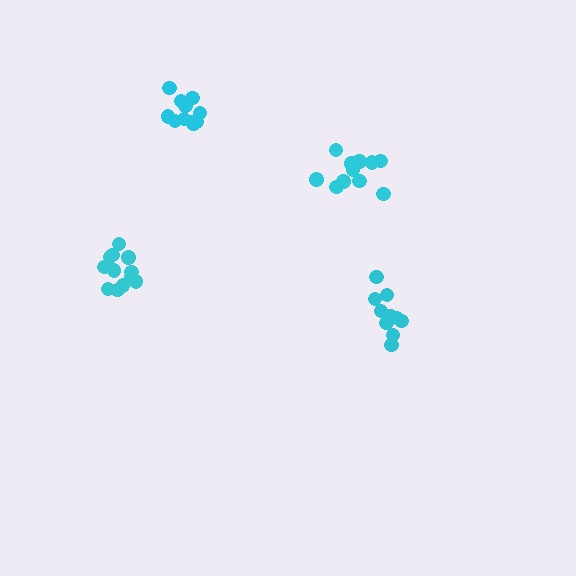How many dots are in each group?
Group 1: 11 dots, Group 2: 11 dots, Group 3: 13 dots, Group 4: 11 dots (46 total).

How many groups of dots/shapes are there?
There are 4 groups.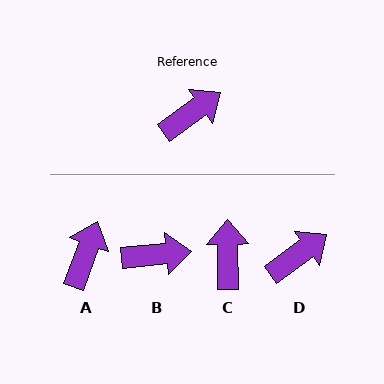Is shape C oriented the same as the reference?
No, it is off by about 55 degrees.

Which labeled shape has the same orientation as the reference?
D.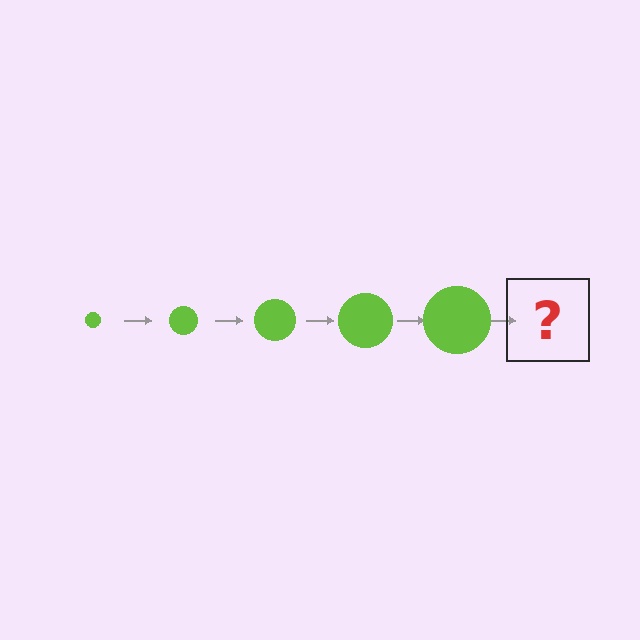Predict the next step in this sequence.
The next step is a lime circle, larger than the previous one.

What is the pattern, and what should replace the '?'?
The pattern is that the circle gets progressively larger each step. The '?' should be a lime circle, larger than the previous one.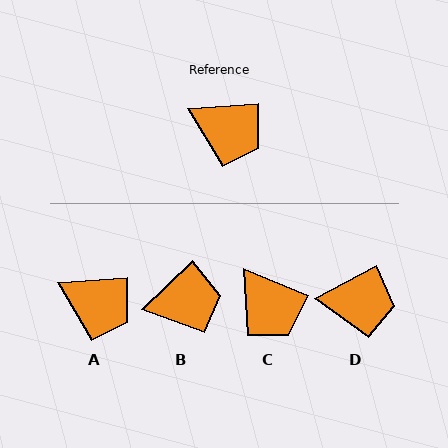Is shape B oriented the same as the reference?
No, it is off by about 39 degrees.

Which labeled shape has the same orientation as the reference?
A.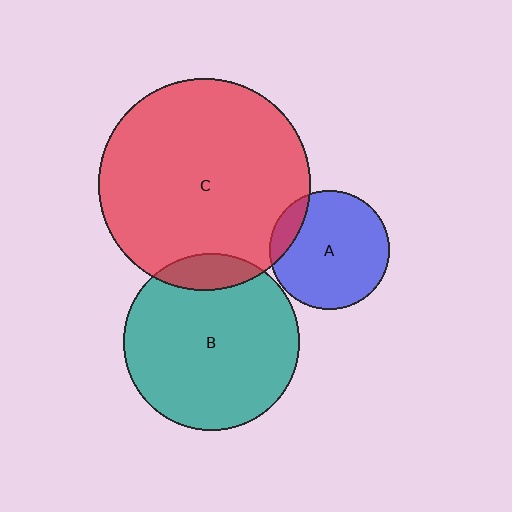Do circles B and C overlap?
Yes.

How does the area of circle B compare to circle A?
Approximately 2.2 times.